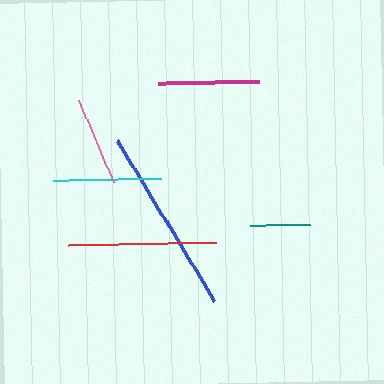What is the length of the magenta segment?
The magenta segment is approximately 101 pixels long.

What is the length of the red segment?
The red segment is approximately 148 pixels long.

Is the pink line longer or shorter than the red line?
The red line is longer than the pink line.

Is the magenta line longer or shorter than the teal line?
The magenta line is longer than the teal line.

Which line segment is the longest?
The blue line is the longest at approximately 188 pixels.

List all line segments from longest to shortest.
From longest to shortest: blue, red, cyan, magenta, pink, teal.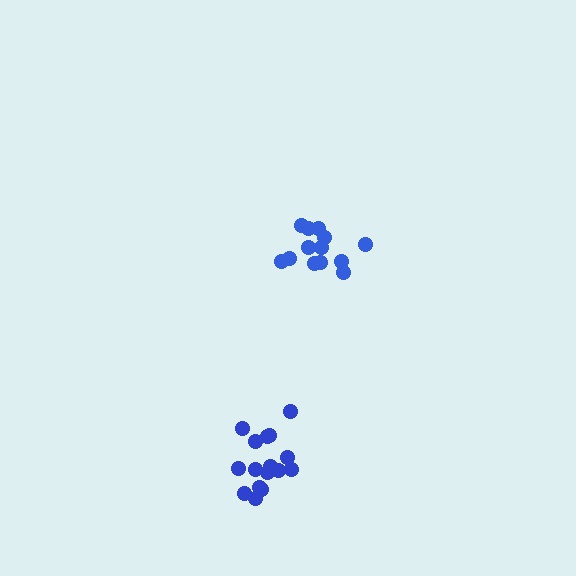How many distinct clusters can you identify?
There are 2 distinct clusters.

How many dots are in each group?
Group 1: 16 dots, Group 2: 13 dots (29 total).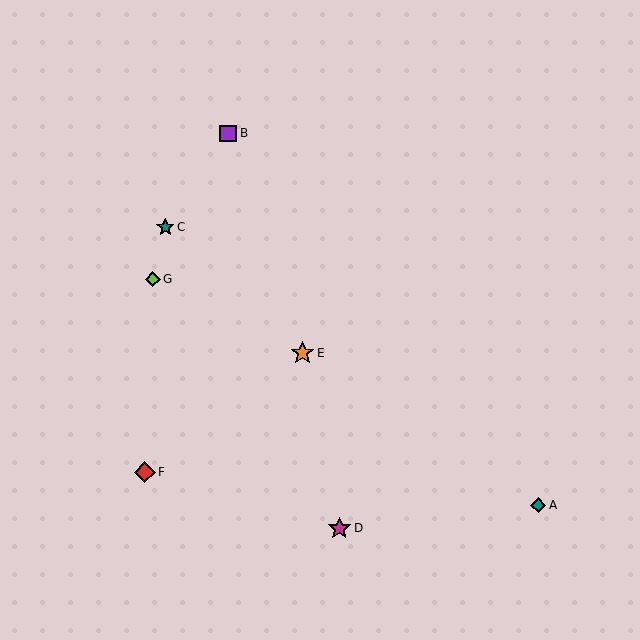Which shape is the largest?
The orange star (labeled E) is the largest.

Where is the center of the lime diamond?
The center of the lime diamond is at (153, 279).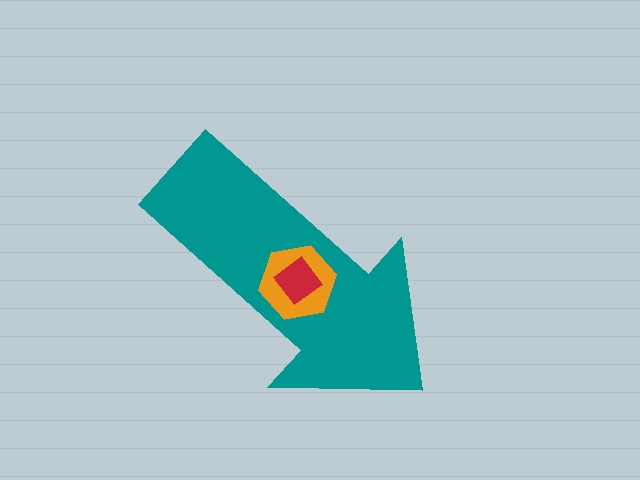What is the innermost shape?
The red diamond.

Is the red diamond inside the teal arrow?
Yes.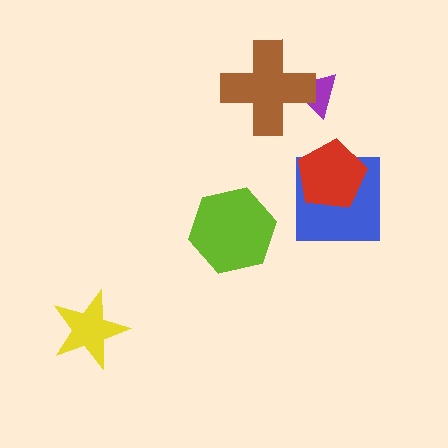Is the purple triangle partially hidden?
Yes, it is partially covered by another shape.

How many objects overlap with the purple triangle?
1 object overlaps with the purple triangle.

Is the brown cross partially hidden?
No, no other shape covers it.